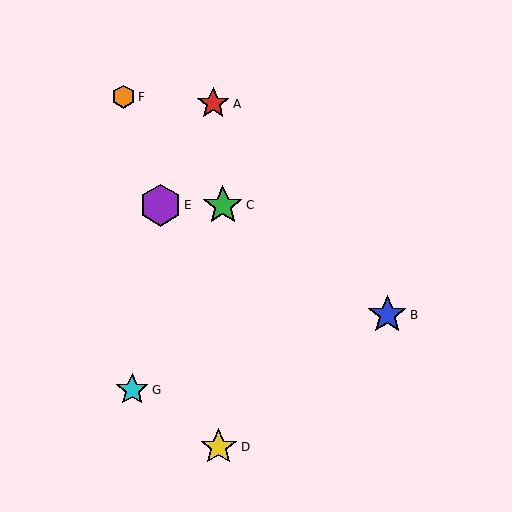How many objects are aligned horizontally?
2 objects (C, E) are aligned horizontally.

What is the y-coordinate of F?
Object F is at y≈97.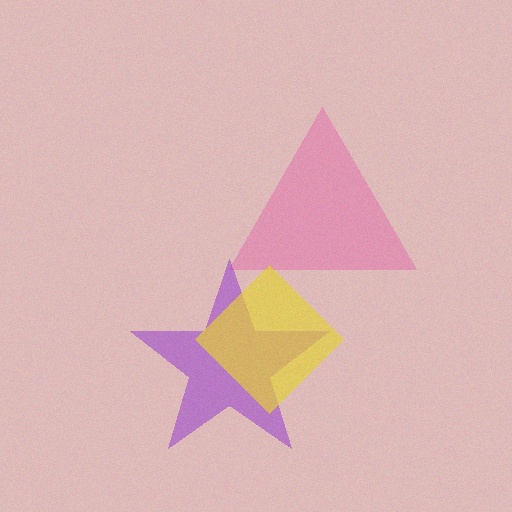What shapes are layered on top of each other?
The layered shapes are: a pink triangle, a purple star, a yellow diamond.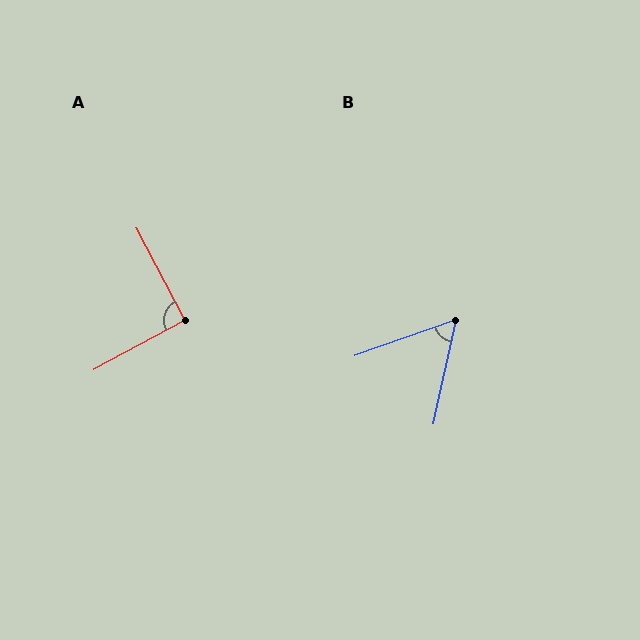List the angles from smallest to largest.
B (58°), A (91°).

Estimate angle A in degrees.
Approximately 91 degrees.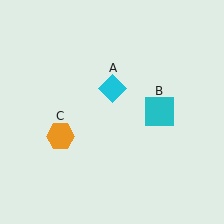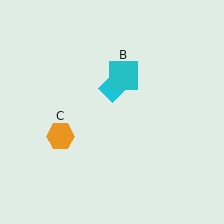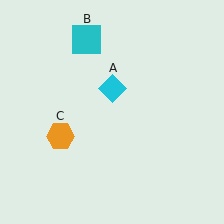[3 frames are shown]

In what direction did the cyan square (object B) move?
The cyan square (object B) moved up and to the left.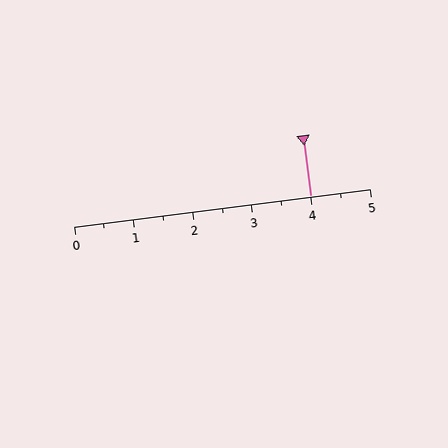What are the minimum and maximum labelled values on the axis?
The axis runs from 0 to 5.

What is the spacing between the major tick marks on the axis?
The major ticks are spaced 1 apart.